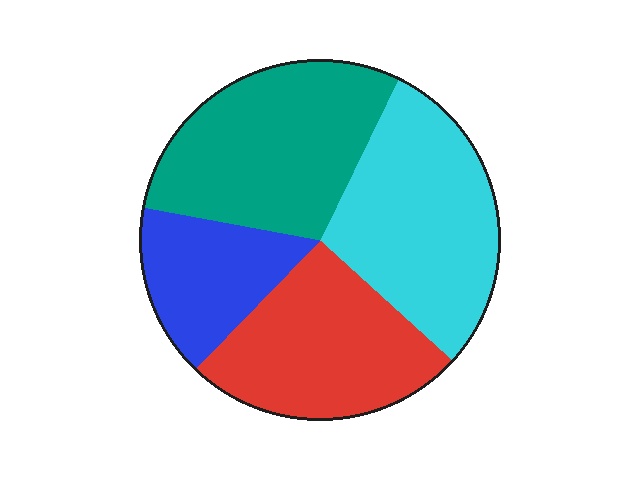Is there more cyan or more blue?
Cyan.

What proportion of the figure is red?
Red takes up about one quarter (1/4) of the figure.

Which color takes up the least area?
Blue, at roughly 15%.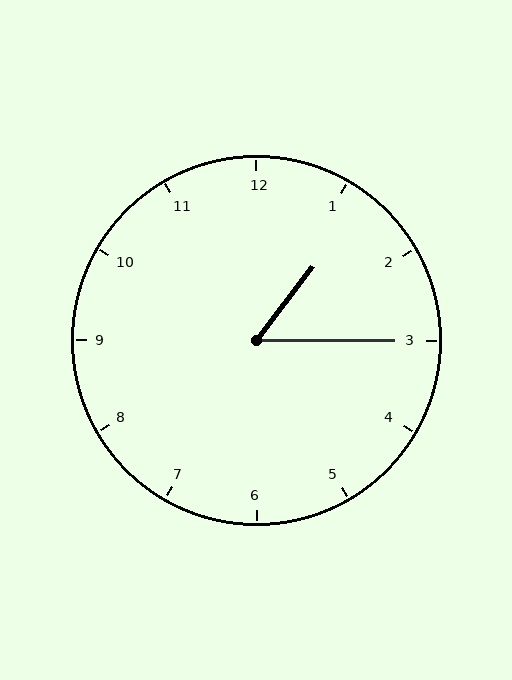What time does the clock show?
1:15.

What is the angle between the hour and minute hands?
Approximately 52 degrees.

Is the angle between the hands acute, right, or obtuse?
It is acute.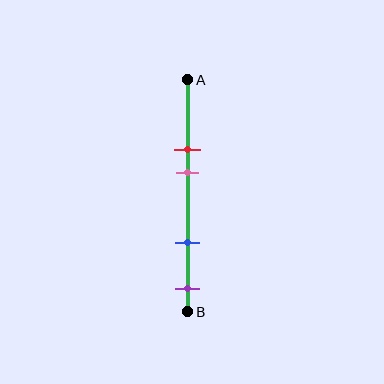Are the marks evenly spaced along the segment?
No, the marks are not evenly spaced.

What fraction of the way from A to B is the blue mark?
The blue mark is approximately 70% (0.7) of the way from A to B.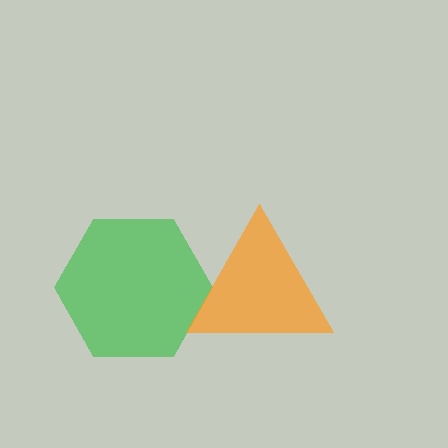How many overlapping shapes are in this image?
There are 2 overlapping shapes in the image.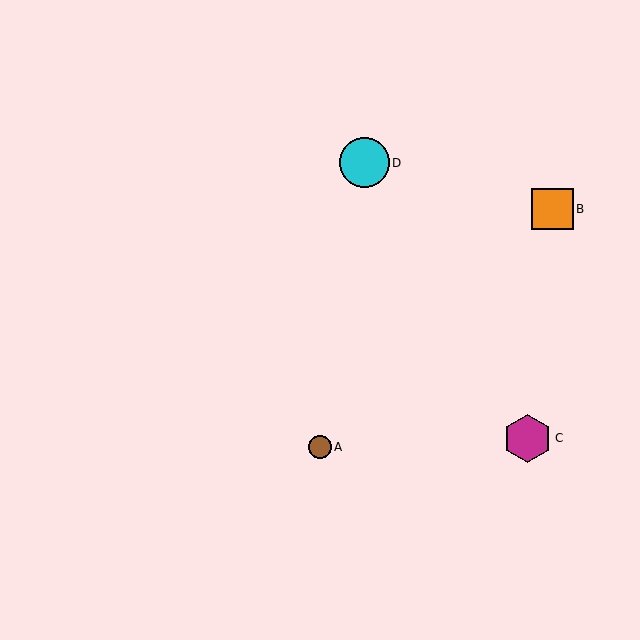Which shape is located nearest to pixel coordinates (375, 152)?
The cyan circle (labeled D) at (364, 163) is nearest to that location.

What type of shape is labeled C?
Shape C is a magenta hexagon.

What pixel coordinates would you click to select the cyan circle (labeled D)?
Click at (364, 163) to select the cyan circle D.